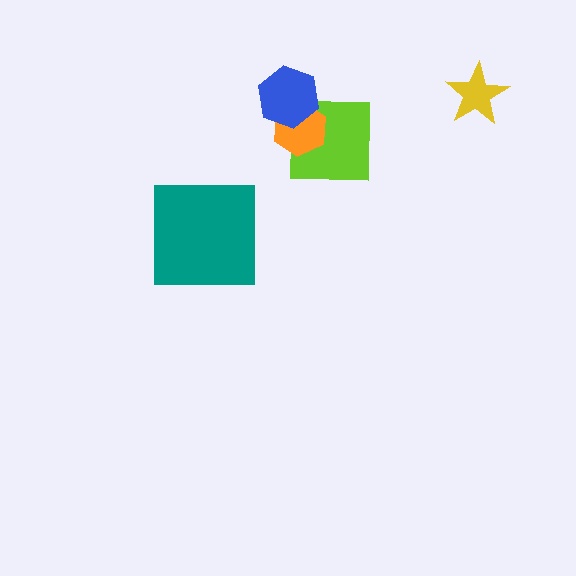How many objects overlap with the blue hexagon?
2 objects overlap with the blue hexagon.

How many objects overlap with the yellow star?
0 objects overlap with the yellow star.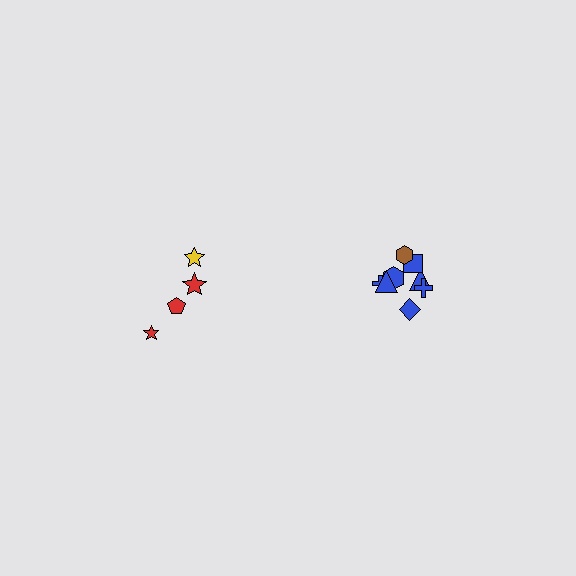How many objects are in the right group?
There are 8 objects.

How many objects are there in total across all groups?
There are 12 objects.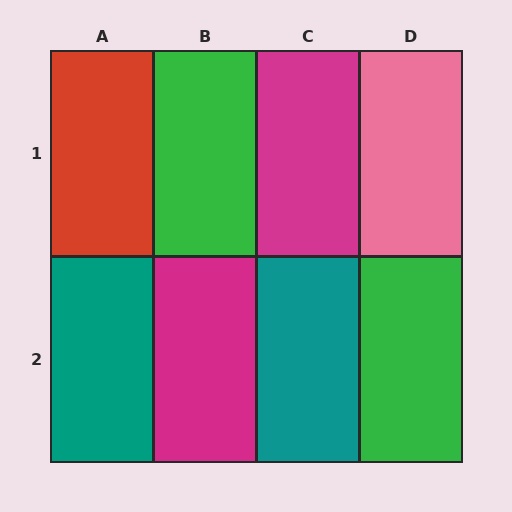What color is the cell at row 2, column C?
Teal.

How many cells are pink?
1 cell is pink.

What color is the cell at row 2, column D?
Green.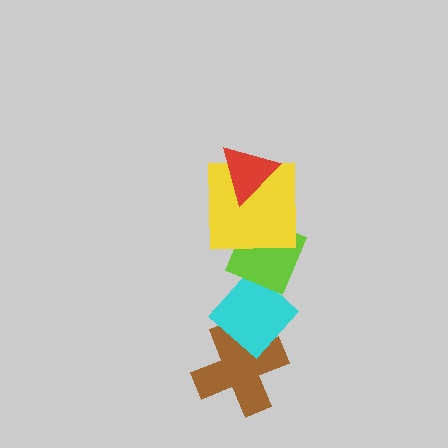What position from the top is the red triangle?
The red triangle is 1st from the top.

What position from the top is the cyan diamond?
The cyan diamond is 4th from the top.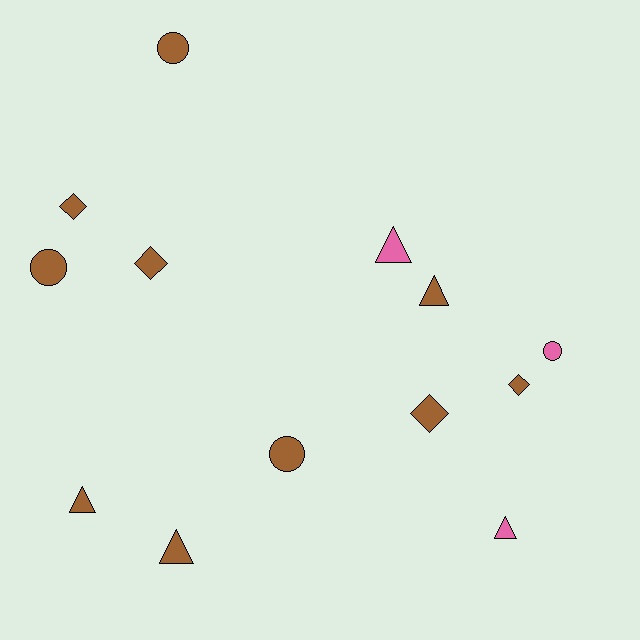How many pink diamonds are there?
There are no pink diamonds.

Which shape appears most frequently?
Triangle, with 5 objects.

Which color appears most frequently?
Brown, with 10 objects.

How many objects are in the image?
There are 13 objects.